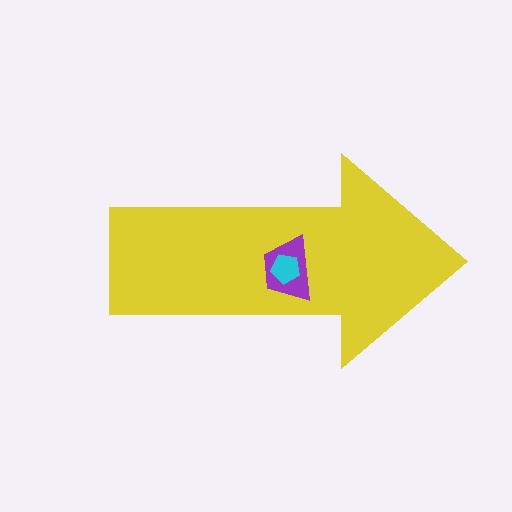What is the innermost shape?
The cyan pentagon.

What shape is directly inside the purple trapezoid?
The cyan pentagon.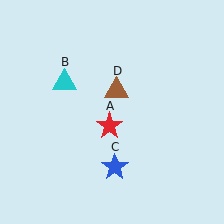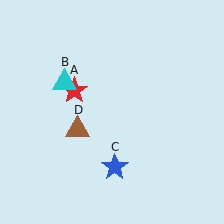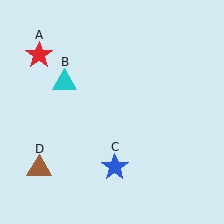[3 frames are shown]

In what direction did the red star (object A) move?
The red star (object A) moved up and to the left.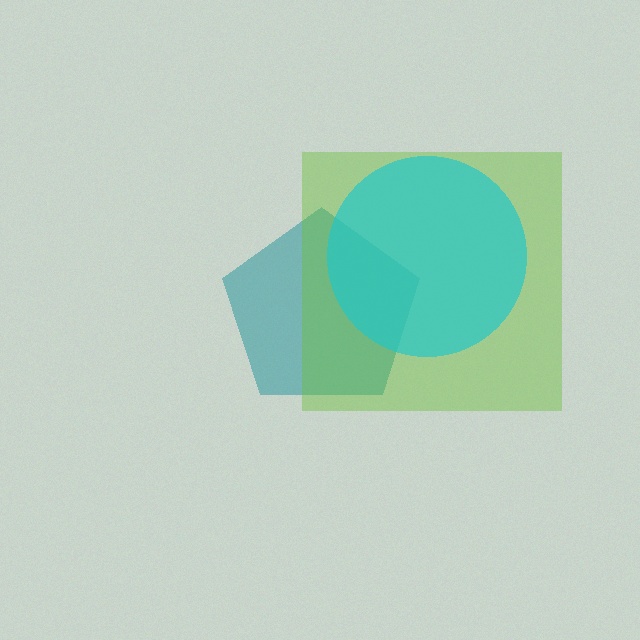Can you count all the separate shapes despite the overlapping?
Yes, there are 3 separate shapes.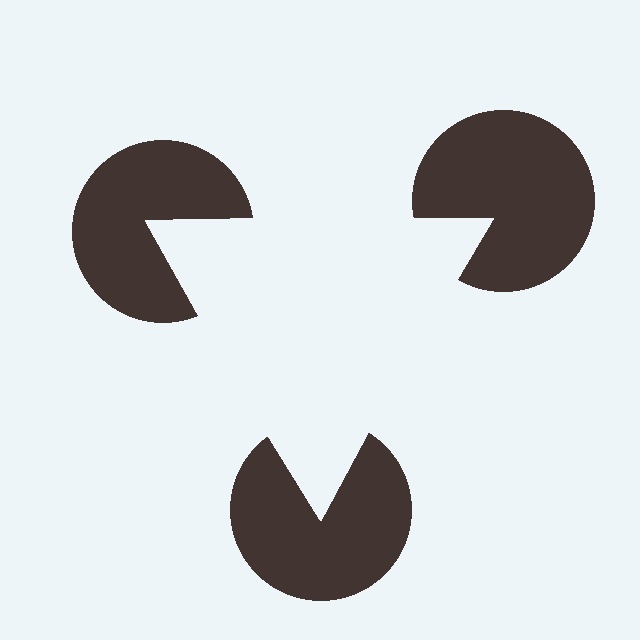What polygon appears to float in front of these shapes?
An illusory triangle — its edges are inferred from the aligned wedge cuts in the pac-man discs, not physically drawn.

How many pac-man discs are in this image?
There are 3 — one at each vertex of the illusory triangle.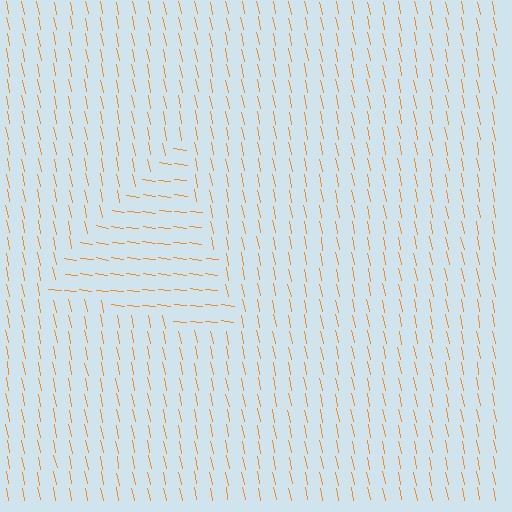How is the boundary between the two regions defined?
The boundary is defined purely by a change in line orientation (approximately 71 degrees difference). All lines are the same color and thickness.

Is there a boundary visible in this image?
Yes, there is a texture boundary formed by a change in line orientation.